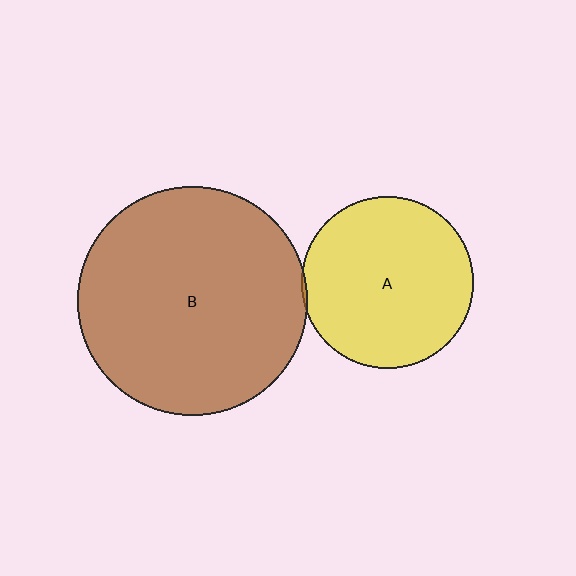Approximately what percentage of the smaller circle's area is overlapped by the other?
Approximately 5%.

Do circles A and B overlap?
Yes.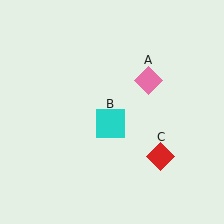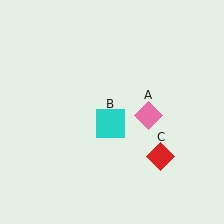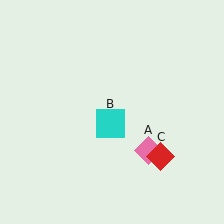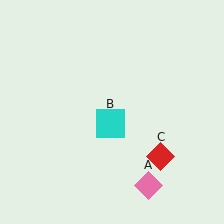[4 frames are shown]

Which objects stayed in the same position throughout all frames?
Cyan square (object B) and red diamond (object C) remained stationary.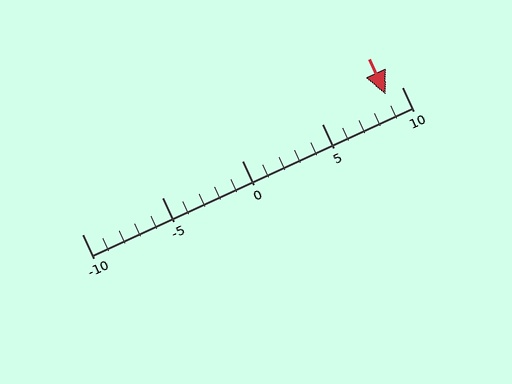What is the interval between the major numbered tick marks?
The major tick marks are spaced 5 units apart.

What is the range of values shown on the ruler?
The ruler shows values from -10 to 10.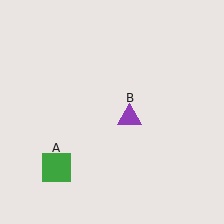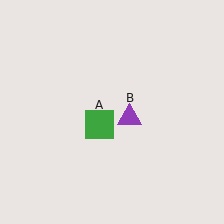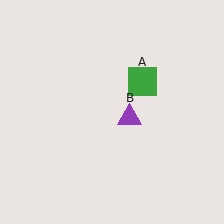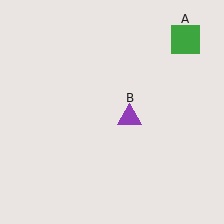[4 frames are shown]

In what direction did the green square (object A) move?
The green square (object A) moved up and to the right.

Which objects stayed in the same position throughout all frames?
Purple triangle (object B) remained stationary.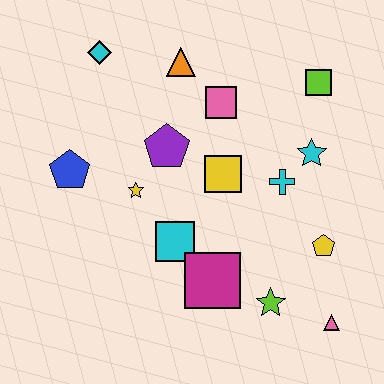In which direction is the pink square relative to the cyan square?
The pink square is above the cyan square.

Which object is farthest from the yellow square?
The pink triangle is farthest from the yellow square.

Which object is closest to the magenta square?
The cyan square is closest to the magenta square.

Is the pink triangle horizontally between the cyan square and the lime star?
No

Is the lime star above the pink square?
No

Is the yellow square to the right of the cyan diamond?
Yes